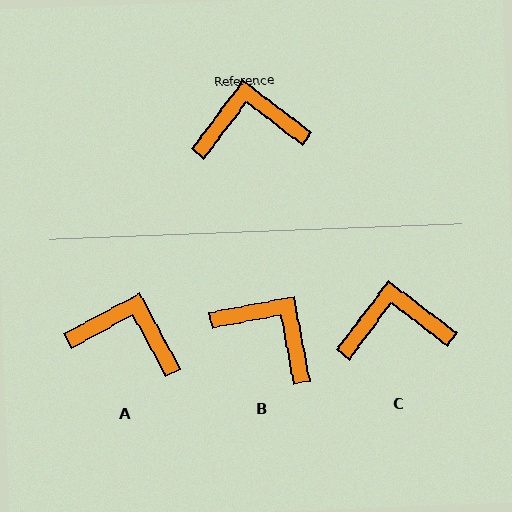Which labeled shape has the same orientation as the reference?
C.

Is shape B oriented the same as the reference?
No, it is off by about 42 degrees.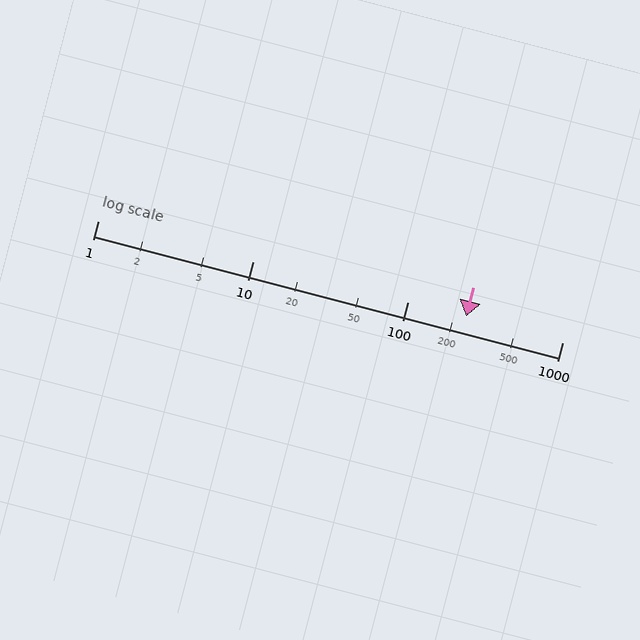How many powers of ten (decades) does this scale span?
The scale spans 3 decades, from 1 to 1000.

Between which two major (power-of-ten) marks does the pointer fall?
The pointer is between 100 and 1000.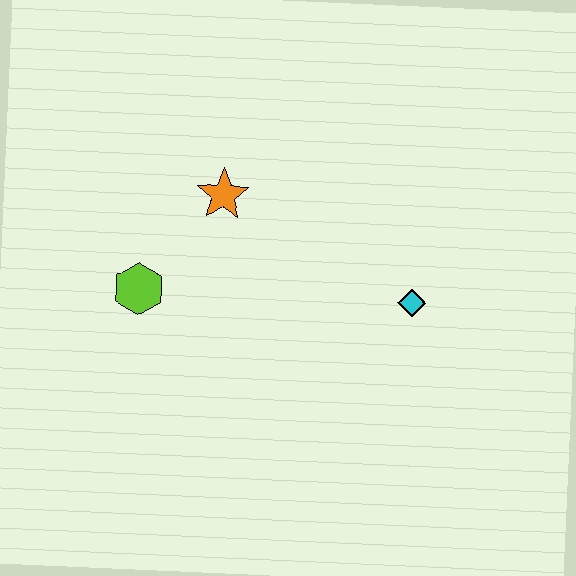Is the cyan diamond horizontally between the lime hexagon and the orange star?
No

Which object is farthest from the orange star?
The cyan diamond is farthest from the orange star.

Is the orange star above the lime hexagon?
Yes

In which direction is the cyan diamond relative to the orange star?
The cyan diamond is to the right of the orange star.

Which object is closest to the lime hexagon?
The orange star is closest to the lime hexagon.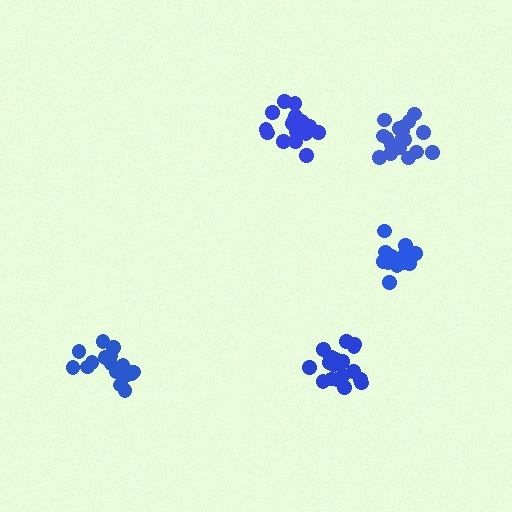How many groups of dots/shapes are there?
There are 5 groups.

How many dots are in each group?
Group 1: 15 dots, Group 2: 19 dots, Group 3: 20 dots, Group 4: 19 dots, Group 5: 17 dots (90 total).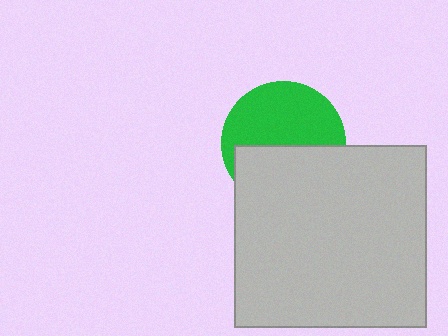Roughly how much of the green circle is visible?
About half of it is visible (roughly 54%).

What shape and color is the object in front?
The object in front is a light gray rectangle.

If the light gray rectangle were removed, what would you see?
You would see the complete green circle.